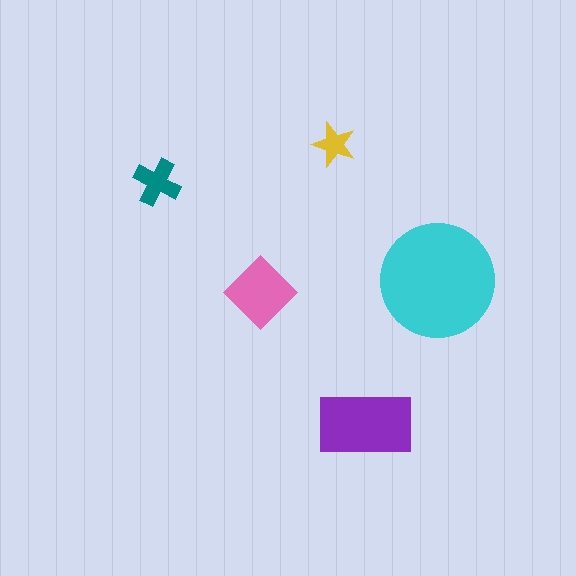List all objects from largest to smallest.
The cyan circle, the purple rectangle, the pink diamond, the teal cross, the yellow star.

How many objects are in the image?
There are 5 objects in the image.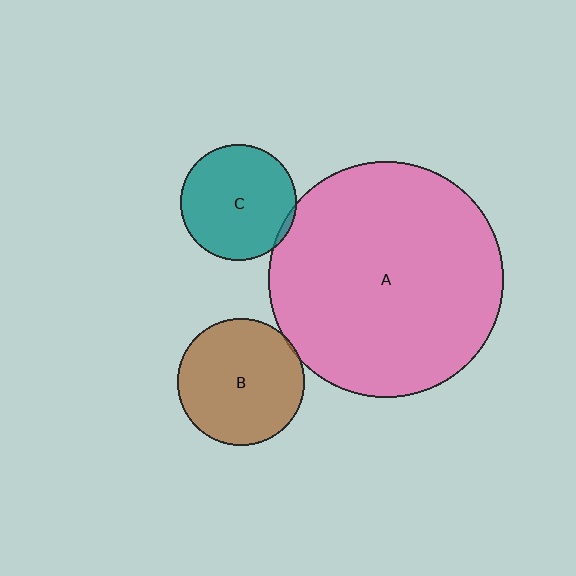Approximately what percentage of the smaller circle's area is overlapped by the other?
Approximately 5%.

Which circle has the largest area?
Circle A (pink).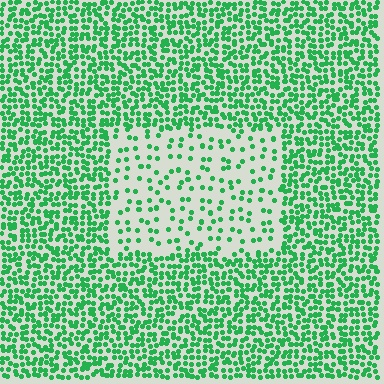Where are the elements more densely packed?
The elements are more densely packed outside the rectangle boundary.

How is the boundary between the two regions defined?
The boundary is defined by a change in element density (approximately 2.8x ratio). All elements are the same color, size, and shape.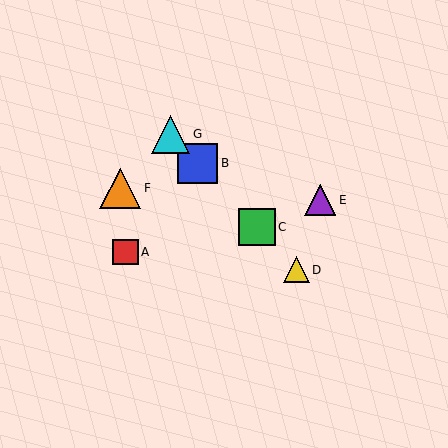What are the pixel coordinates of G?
Object G is at (171, 134).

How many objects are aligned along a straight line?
4 objects (B, C, D, G) are aligned along a straight line.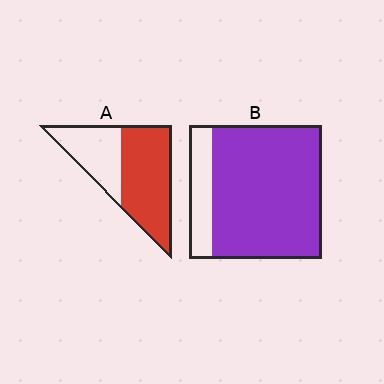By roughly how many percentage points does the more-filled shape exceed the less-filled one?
By roughly 20 percentage points (B over A).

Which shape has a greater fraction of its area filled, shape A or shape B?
Shape B.